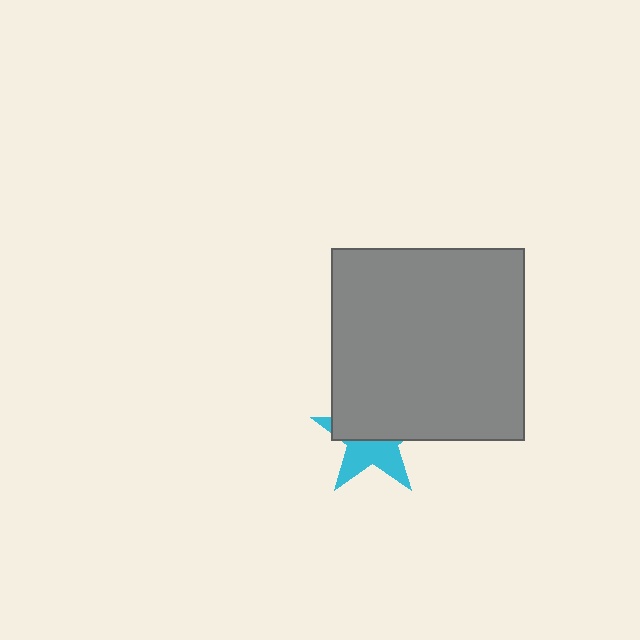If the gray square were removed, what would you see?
You would see the complete cyan star.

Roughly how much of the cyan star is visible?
A small part of it is visible (roughly 45%).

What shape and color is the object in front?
The object in front is a gray square.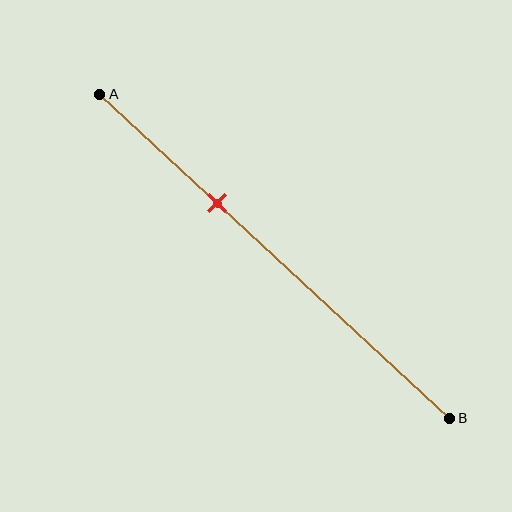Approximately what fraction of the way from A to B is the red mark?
The red mark is approximately 35% of the way from A to B.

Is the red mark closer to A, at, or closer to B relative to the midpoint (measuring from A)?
The red mark is closer to point A than the midpoint of segment AB.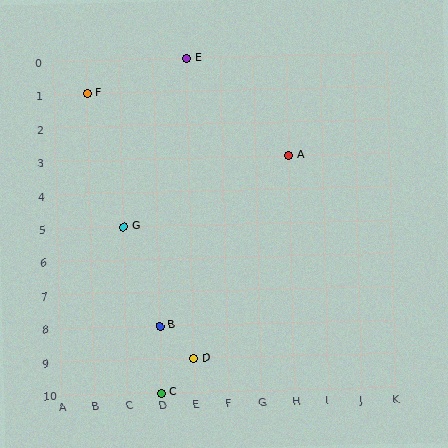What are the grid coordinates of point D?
Point D is at grid coordinates (E, 9).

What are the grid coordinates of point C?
Point C is at grid coordinates (D, 10).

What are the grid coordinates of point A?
Point A is at grid coordinates (H, 3).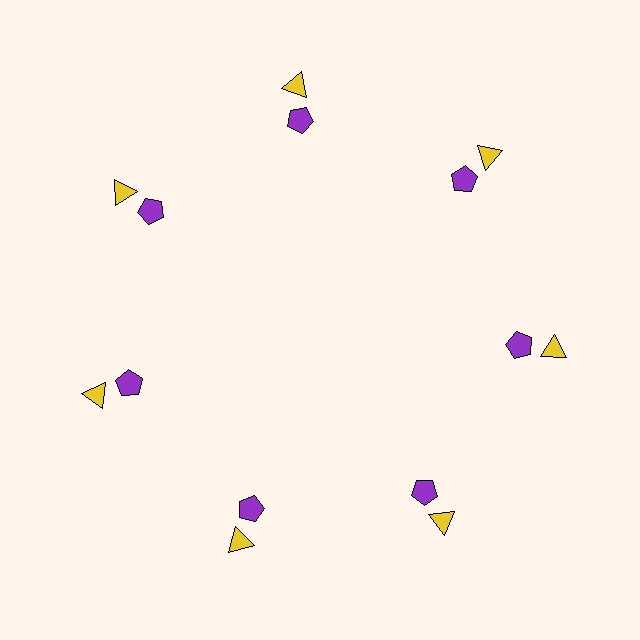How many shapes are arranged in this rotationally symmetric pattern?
There are 14 shapes, arranged in 7 groups of 2.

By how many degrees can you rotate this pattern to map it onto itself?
The pattern maps onto itself every 51 degrees of rotation.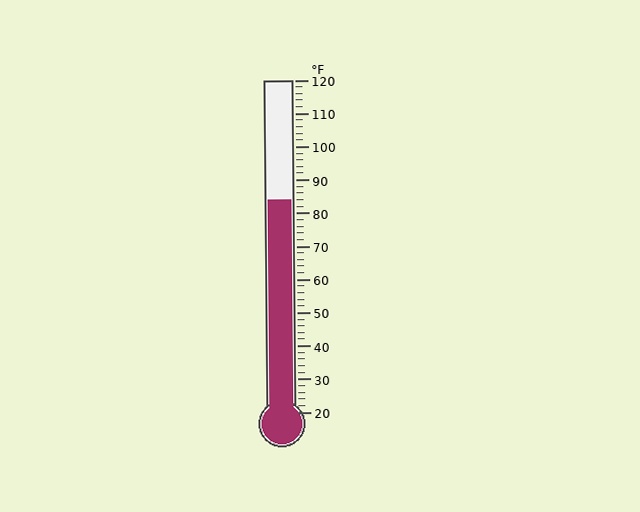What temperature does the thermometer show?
The thermometer shows approximately 84°F.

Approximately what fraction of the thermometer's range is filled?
The thermometer is filled to approximately 65% of its range.